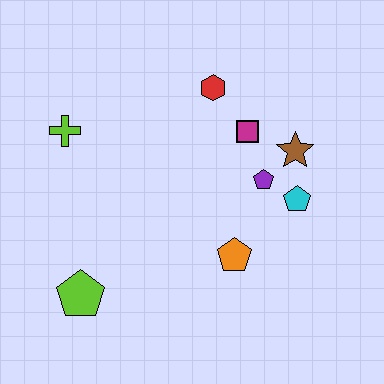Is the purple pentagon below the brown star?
Yes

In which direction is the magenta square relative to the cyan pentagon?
The magenta square is above the cyan pentagon.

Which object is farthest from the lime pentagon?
The brown star is farthest from the lime pentagon.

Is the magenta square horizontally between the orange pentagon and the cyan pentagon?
Yes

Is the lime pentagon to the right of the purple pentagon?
No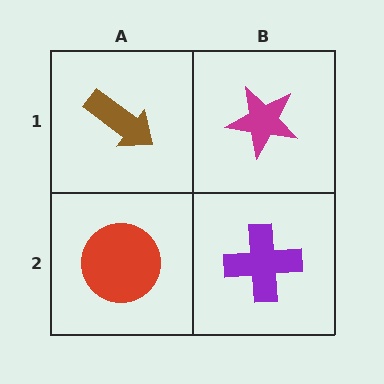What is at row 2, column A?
A red circle.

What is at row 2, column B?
A purple cross.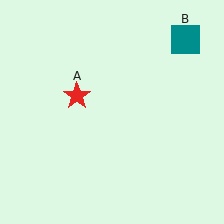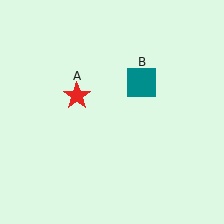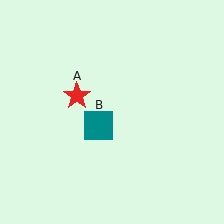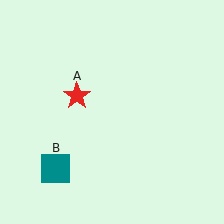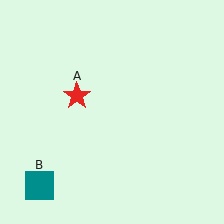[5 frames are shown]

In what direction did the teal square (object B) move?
The teal square (object B) moved down and to the left.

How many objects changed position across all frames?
1 object changed position: teal square (object B).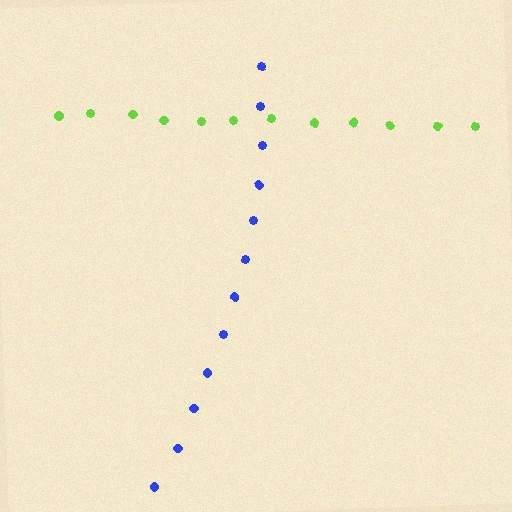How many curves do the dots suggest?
There are 2 distinct paths.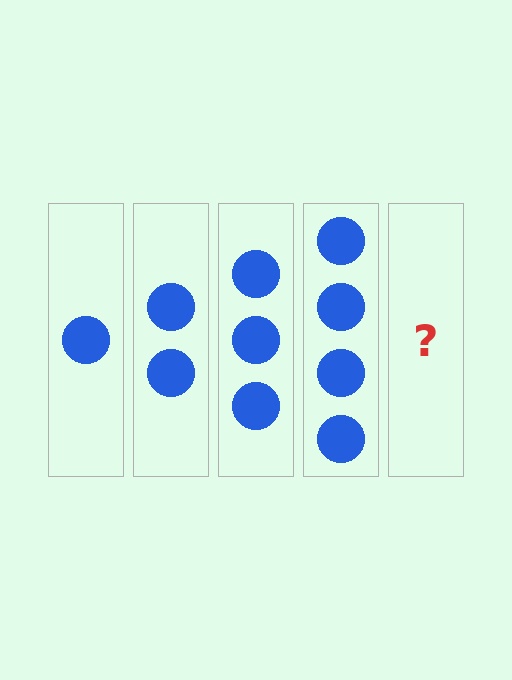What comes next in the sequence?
The next element should be 5 circles.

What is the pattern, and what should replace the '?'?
The pattern is that each step adds one more circle. The '?' should be 5 circles.